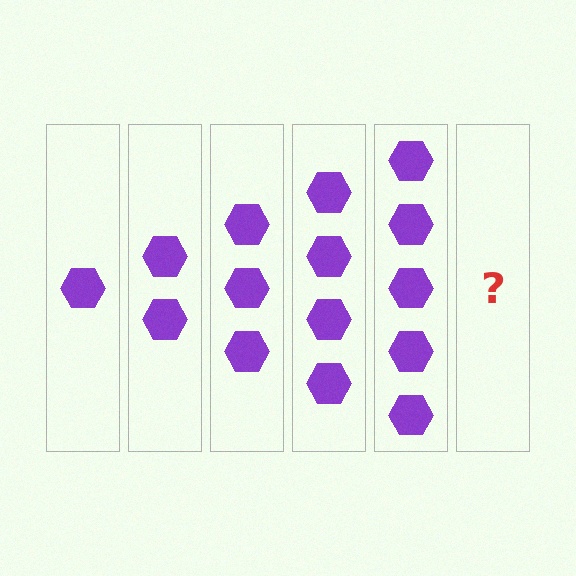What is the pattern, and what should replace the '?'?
The pattern is that each step adds one more hexagon. The '?' should be 6 hexagons.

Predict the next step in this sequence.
The next step is 6 hexagons.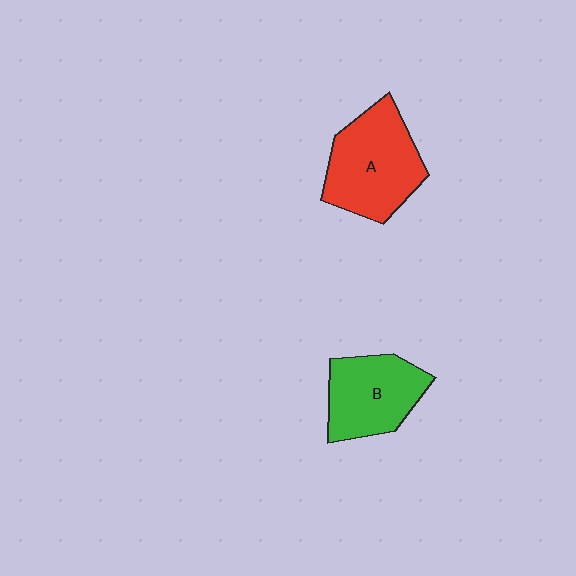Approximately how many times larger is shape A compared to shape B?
Approximately 1.2 times.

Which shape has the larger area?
Shape A (red).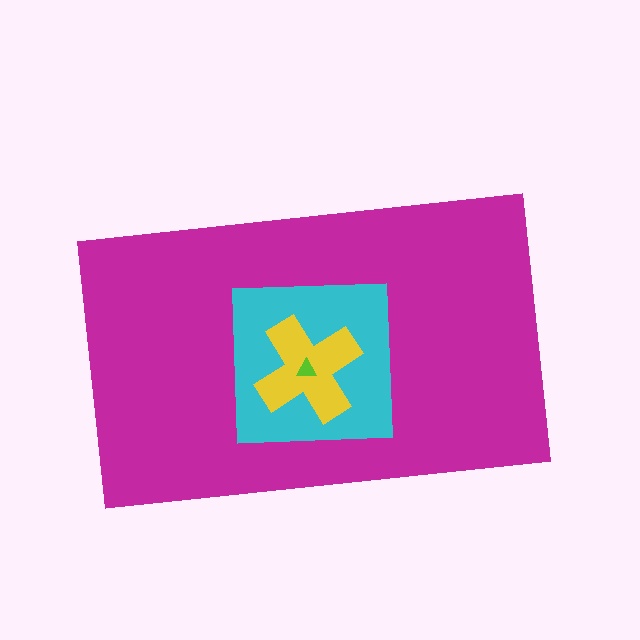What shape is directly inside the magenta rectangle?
The cyan square.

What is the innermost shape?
The lime triangle.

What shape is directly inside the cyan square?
The yellow cross.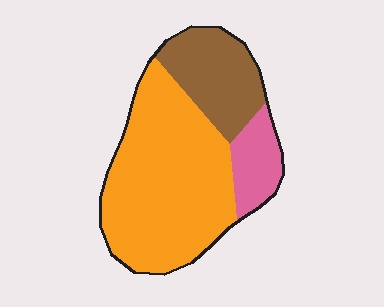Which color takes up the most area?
Orange, at roughly 65%.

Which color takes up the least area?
Pink, at roughly 15%.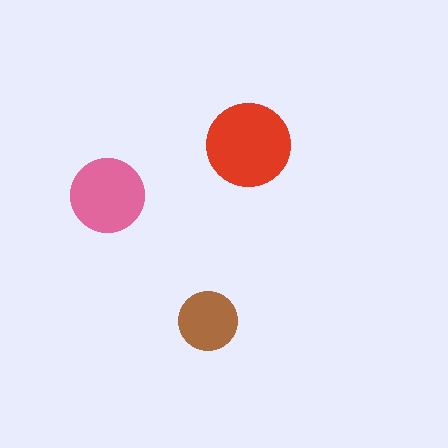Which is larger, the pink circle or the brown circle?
The pink one.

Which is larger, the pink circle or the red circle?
The red one.